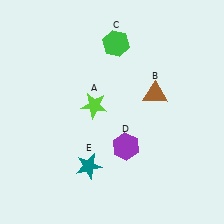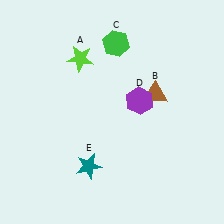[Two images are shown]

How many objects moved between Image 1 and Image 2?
2 objects moved between the two images.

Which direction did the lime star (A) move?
The lime star (A) moved up.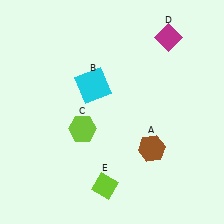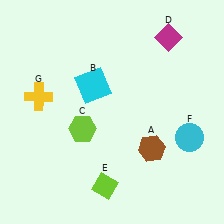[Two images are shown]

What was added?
A cyan circle (F), a yellow cross (G) were added in Image 2.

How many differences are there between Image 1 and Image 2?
There are 2 differences between the two images.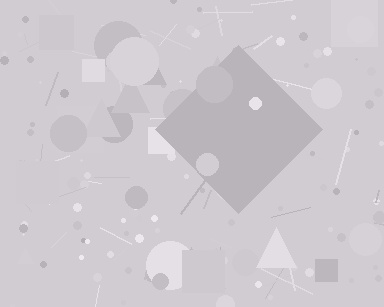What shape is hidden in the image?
A diamond is hidden in the image.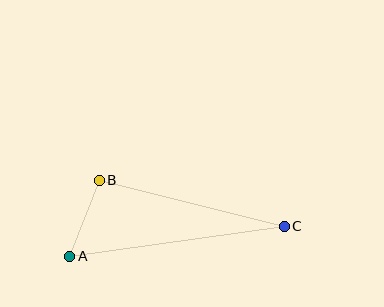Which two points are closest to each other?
Points A and B are closest to each other.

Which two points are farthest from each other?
Points A and C are farthest from each other.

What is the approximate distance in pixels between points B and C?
The distance between B and C is approximately 191 pixels.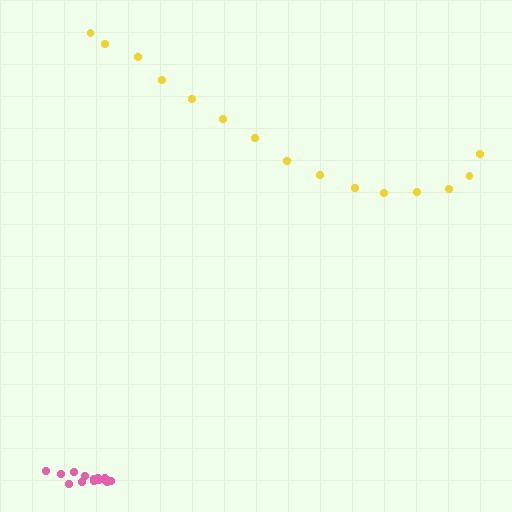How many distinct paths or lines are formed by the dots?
There are 2 distinct paths.